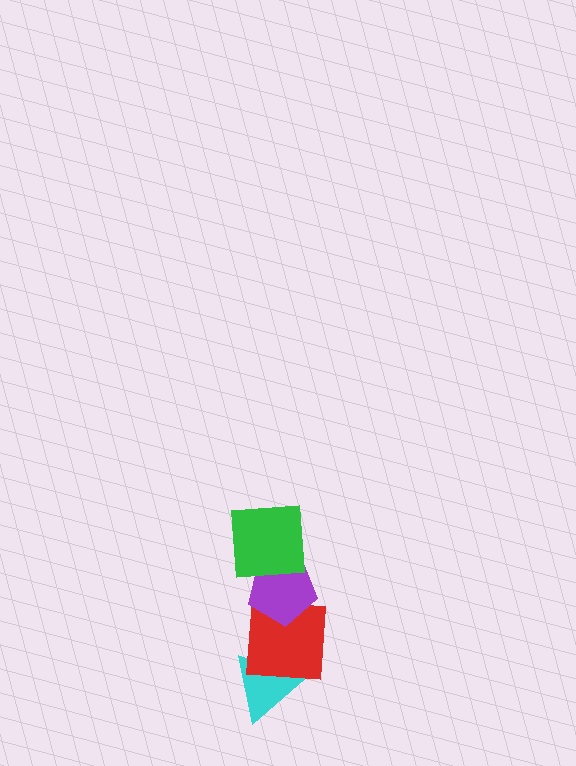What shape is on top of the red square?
The purple pentagon is on top of the red square.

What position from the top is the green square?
The green square is 1st from the top.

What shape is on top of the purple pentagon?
The green square is on top of the purple pentagon.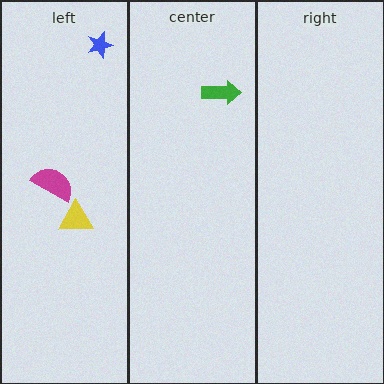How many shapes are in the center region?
1.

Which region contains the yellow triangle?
The left region.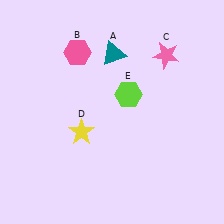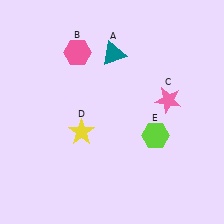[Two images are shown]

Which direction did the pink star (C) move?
The pink star (C) moved down.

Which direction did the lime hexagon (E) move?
The lime hexagon (E) moved down.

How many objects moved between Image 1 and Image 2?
2 objects moved between the two images.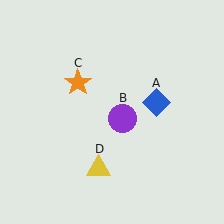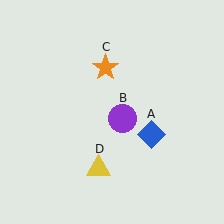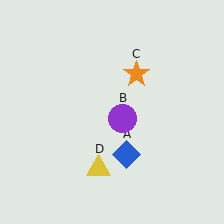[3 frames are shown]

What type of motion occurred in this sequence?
The blue diamond (object A), orange star (object C) rotated clockwise around the center of the scene.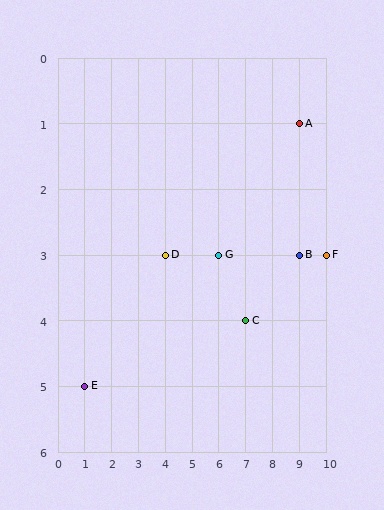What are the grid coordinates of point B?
Point B is at grid coordinates (9, 3).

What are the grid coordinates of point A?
Point A is at grid coordinates (9, 1).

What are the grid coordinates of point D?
Point D is at grid coordinates (4, 3).